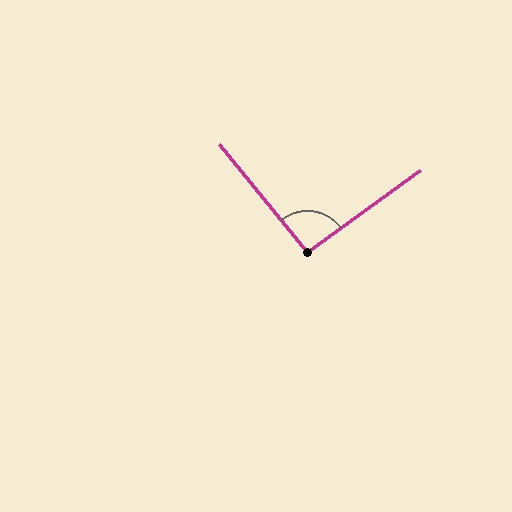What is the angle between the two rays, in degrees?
Approximately 94 degrees.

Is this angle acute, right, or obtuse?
It is approximately a right angle.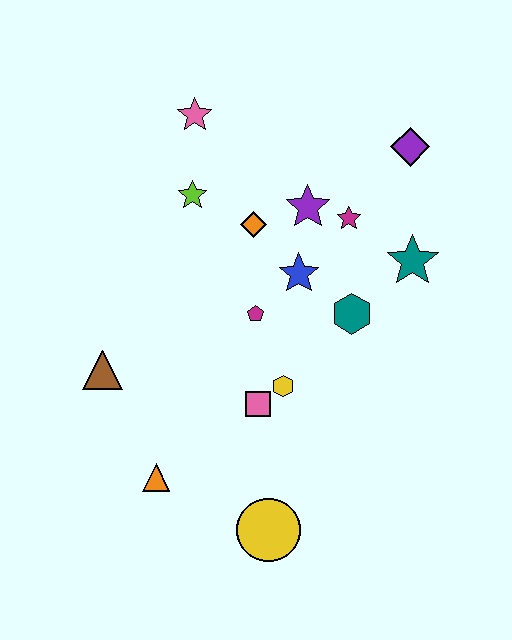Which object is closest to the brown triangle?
The orange triangle is closest to the brown triangle.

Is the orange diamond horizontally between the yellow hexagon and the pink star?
Yes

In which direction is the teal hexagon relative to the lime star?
The teal hexagon is to the right of the lime star.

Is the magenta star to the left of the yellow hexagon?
No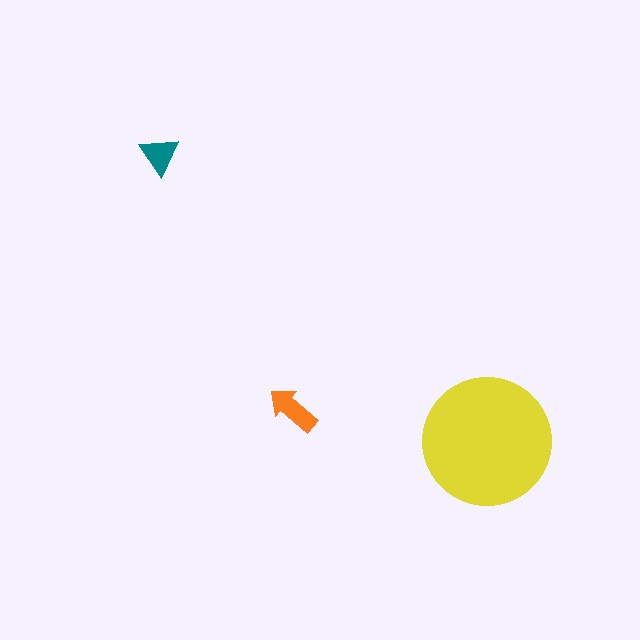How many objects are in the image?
There are 3 objects in the image.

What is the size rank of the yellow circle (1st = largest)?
1st.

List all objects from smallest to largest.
The teal triangle, the orange arrow, the yellow circle.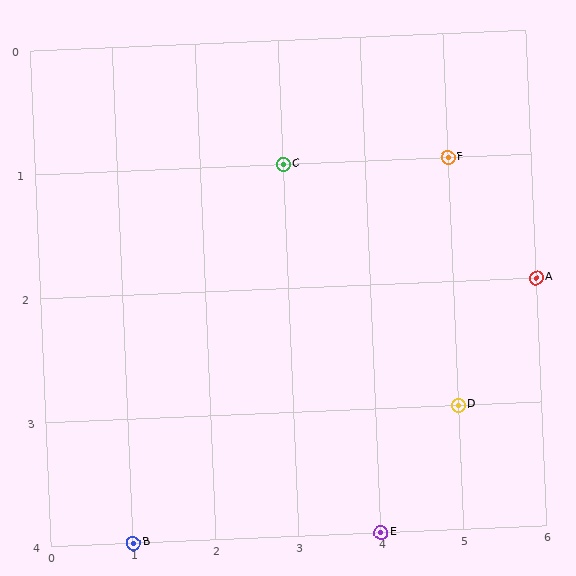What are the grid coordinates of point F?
Point F is at grid coordinates (5, 1).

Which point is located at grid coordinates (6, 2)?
Point A is at (6, 2).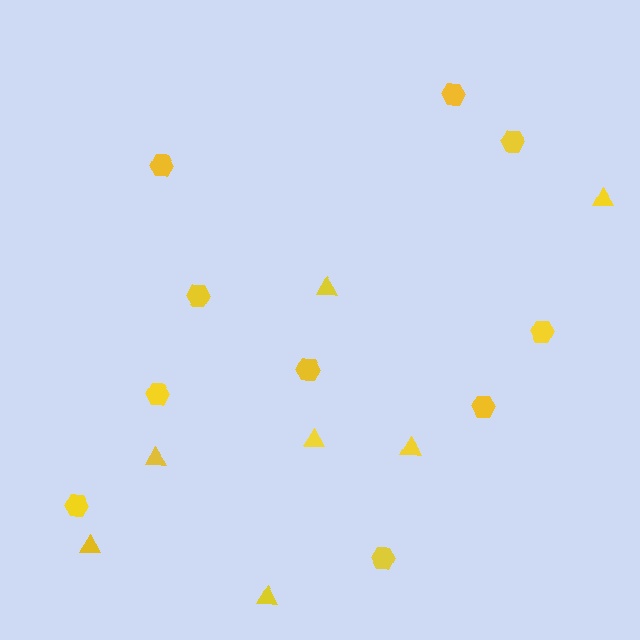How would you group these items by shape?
There are 2 groups: one group of hexagons (10) and one group of triangles (7).